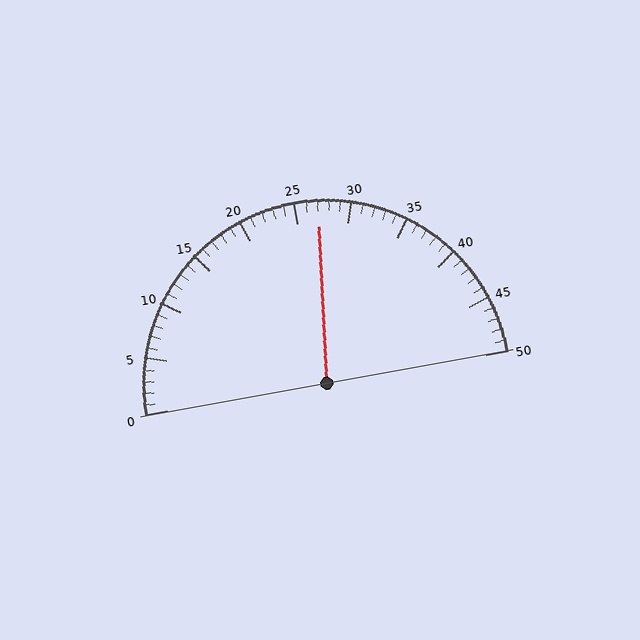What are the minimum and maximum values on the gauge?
The gauge ranges from 0 to 50.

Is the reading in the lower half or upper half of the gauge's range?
The reading is in the upper half of the range (0 to 50).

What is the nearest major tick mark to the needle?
The nearest major tick mark is 25.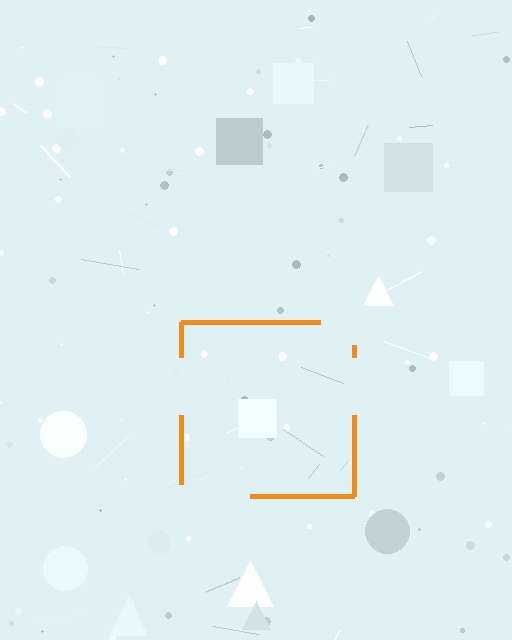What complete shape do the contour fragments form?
The contour fragments form a square.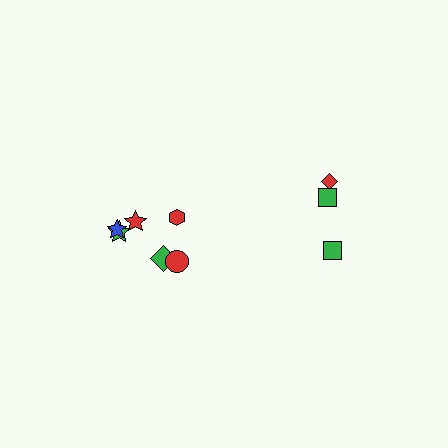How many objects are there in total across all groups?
There are 9 objects.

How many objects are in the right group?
There are 3 objects.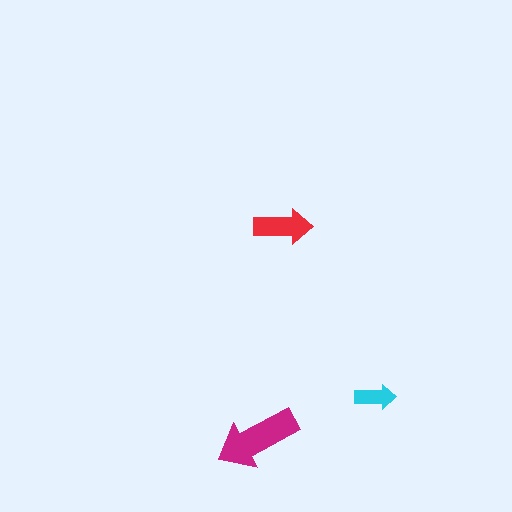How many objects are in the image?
There are 3 objects in the image.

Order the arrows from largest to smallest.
the magenta one, the red one, the cyan one.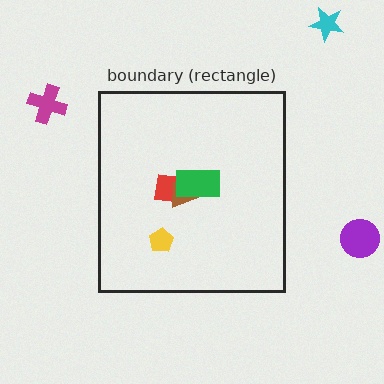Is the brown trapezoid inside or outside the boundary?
Inside.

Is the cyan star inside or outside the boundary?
Outside.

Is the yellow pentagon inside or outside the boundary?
Inside.